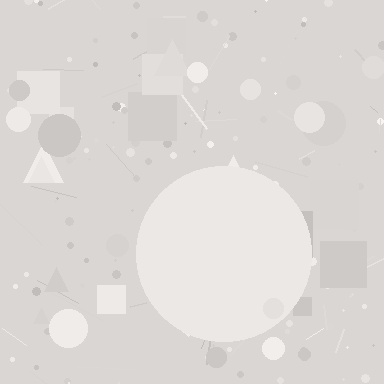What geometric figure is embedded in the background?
A circle is embedded in the background.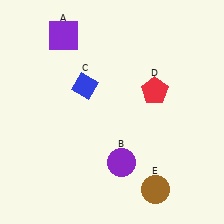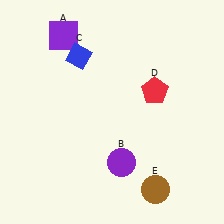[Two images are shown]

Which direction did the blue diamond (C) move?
The blue diamond (C) moved up.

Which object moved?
The blue diamond (C) moved up.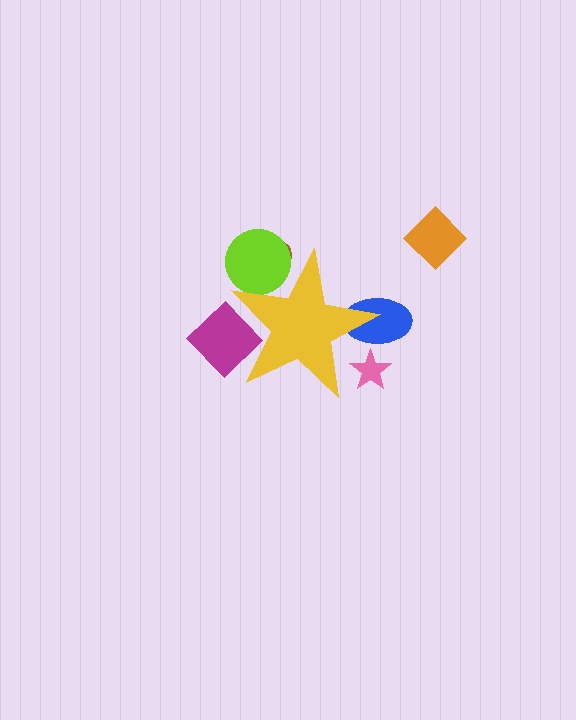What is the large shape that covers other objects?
A yellow star.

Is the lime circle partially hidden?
Yes, the lime circle is partially hidden behind the yellow star.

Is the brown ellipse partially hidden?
Yes, the brown ellipse is partially hidden behind the yellow star.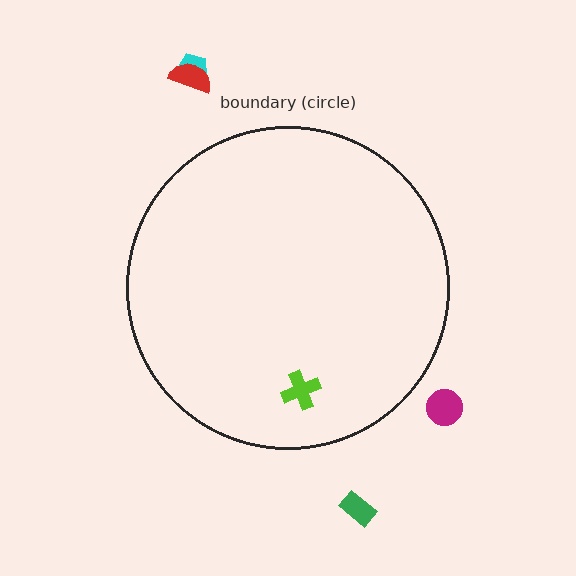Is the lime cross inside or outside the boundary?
Inside.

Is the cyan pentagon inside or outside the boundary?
Outside.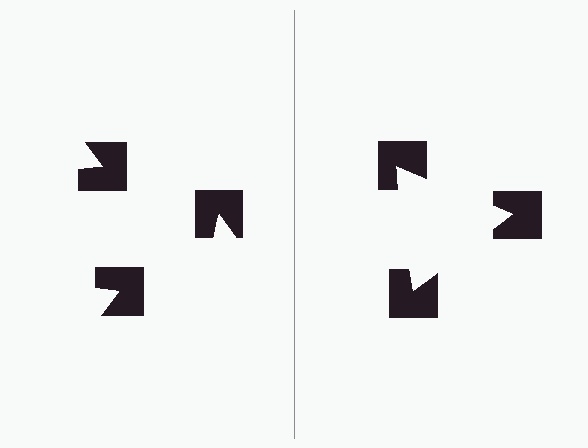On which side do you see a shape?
An illusory triangle appears on the right side. On the left side the wedge cuts are rotated, so no coherent shape forms.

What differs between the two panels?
The notched squares are positioned identically on both sides; only the wedge orientations differ. On the right they align to a triangle; on the left they are misaligned.